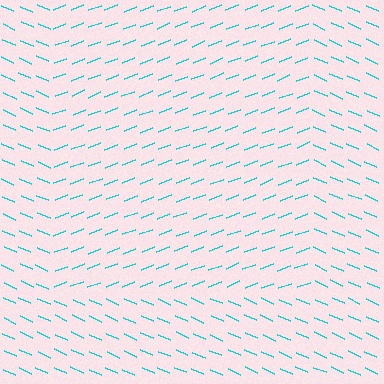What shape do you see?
I see a rectangle.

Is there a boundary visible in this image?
Yes, there is a texture boundary formed by a change in line orientation.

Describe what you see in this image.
The image is filled with small cyan line segments. A rectangle region in the image has lines oriented differently from the surrounding lines, creating a visible texture boundary.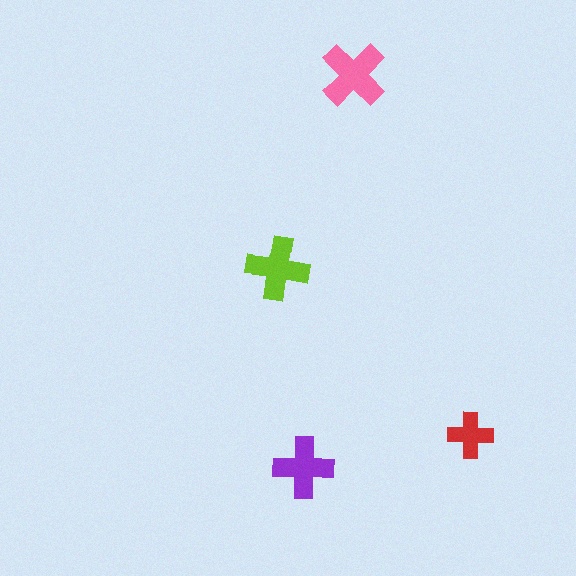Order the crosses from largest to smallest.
the pink one, the lime one, the purple one, the red one.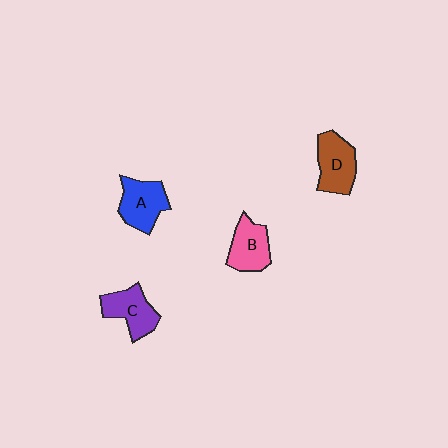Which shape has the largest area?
Shape D (brown).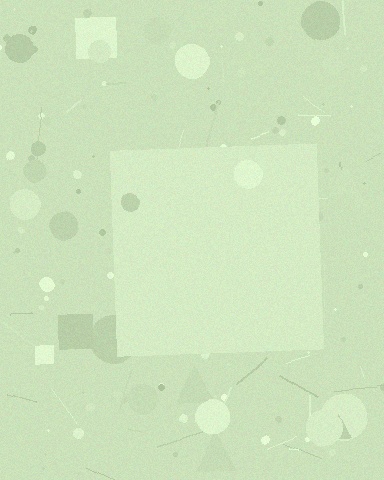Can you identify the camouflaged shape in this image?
The camouflaged shape is a square.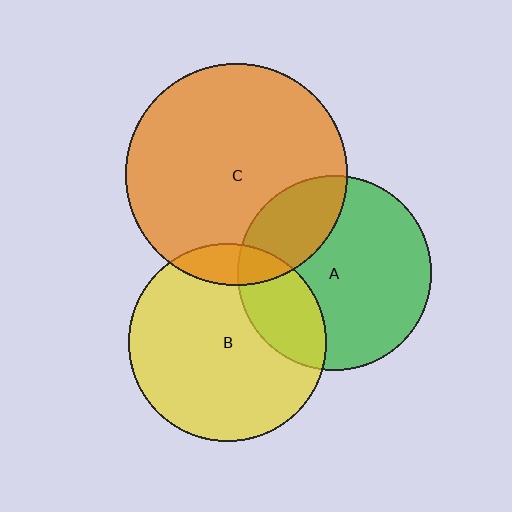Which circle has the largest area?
Circle C (orange).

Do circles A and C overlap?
Yes.